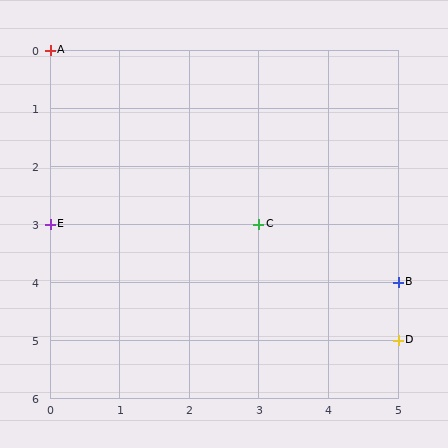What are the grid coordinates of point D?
Point D is at grid coordinates (5, 5).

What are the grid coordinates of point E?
Point E is at grid coordinates (0, 3).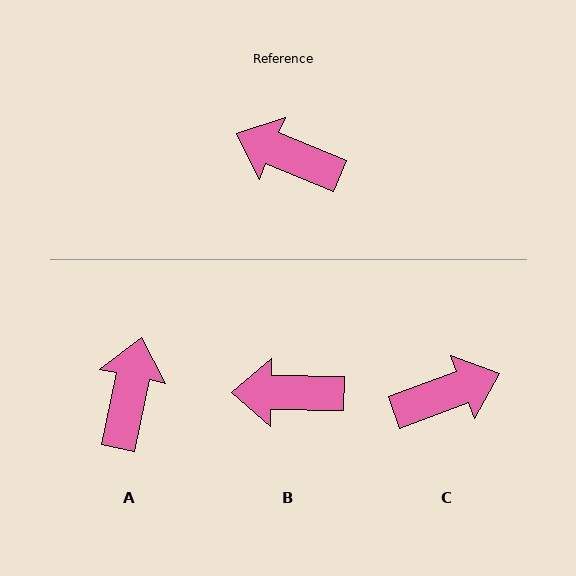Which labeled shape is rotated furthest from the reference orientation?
C, about 137 degrees away.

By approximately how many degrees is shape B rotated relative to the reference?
Approximately 22 degrees counter-clockwise.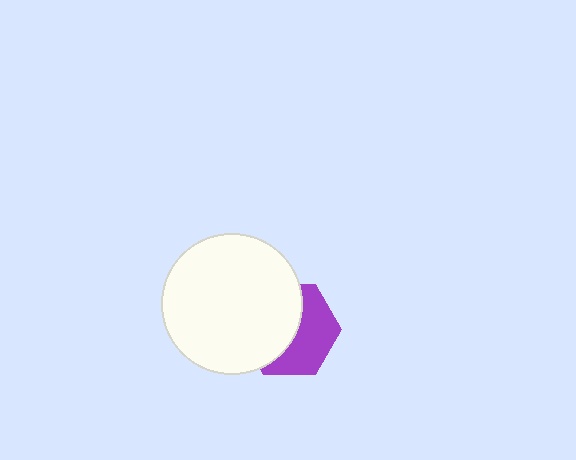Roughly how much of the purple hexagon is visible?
About half of it is visible (roughly 47%).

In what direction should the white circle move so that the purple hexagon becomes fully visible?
The white circle should move left. That is the shortest direction to clear the overlap and leave the purple hexagon fully visible.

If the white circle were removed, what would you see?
You would see the complete purple hexagon.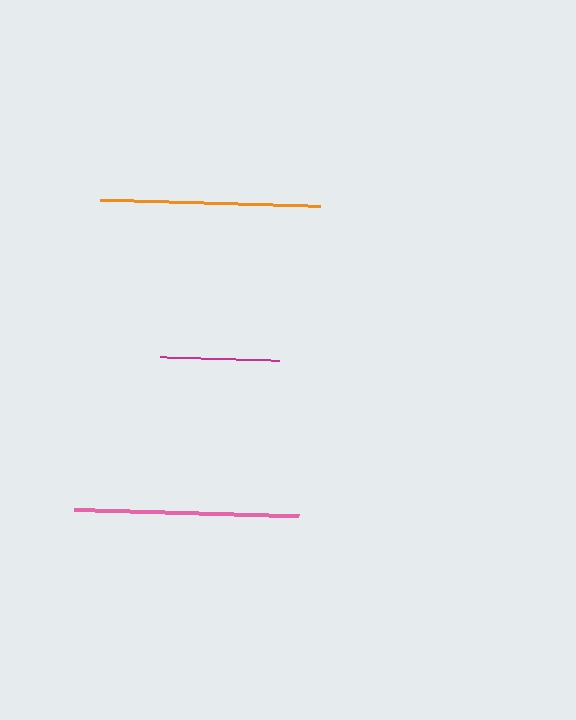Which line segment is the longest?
The pink line is the longest at approximately 225 pixels.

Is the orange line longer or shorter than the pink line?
The pink line is longer than the orange line.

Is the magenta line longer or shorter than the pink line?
The pink line is longer than the magenta line.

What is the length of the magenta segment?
The magenta segment is approximately 119 pixels long.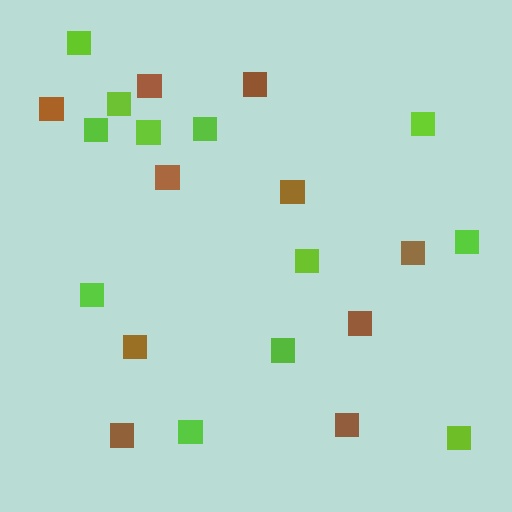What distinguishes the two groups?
There are 2 groups: one group of brown squares (10) and one group of lime squares (12).